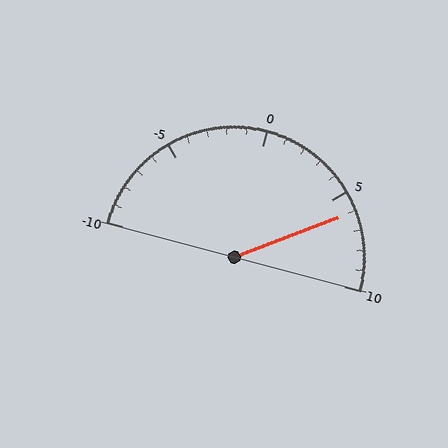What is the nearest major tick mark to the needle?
The nearest major tick mark is 5.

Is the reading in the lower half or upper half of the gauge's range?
The reading is in the upper half of the range (-10 to 10).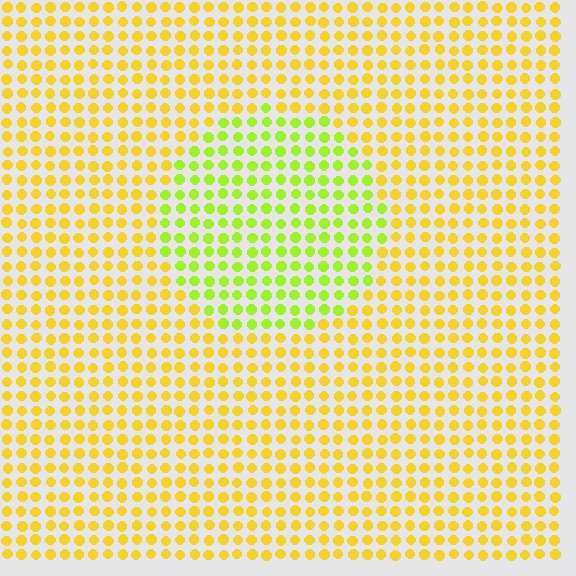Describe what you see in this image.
The image is filled with small yellow elements in a uniform arrangement. A circle-shaped region is visible where the elements are tinted to a slightly different hue, forming a subtle color boundary.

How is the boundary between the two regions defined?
The boundary is defined purely by a slight shift in hue (about 34 degrees). Spacing, size, and orientation are identical on both sides.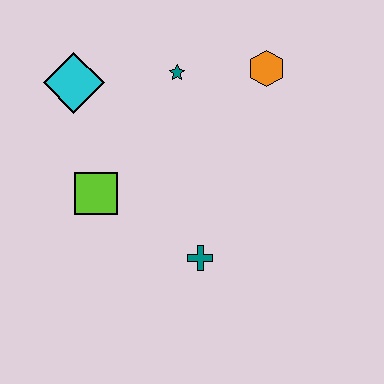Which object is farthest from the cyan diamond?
The teal cross is farthest from the cyan diamond.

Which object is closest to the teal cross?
The lime square is closest to the teal cross.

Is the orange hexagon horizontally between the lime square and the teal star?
No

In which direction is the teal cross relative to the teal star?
The teal cross is below the teal star.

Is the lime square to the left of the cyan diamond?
No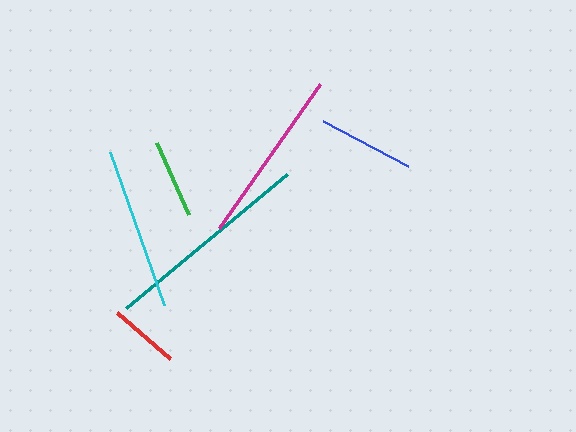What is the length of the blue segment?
The blue segment is approximately 96 pixels long.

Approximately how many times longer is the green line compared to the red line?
The green line is approximately 1.1 times the length of the red line.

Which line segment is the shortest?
The red line is the shortest at approximately 70 pixels.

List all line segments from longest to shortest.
From longest to shortest: teal, magenta, cyan, blue, green, red.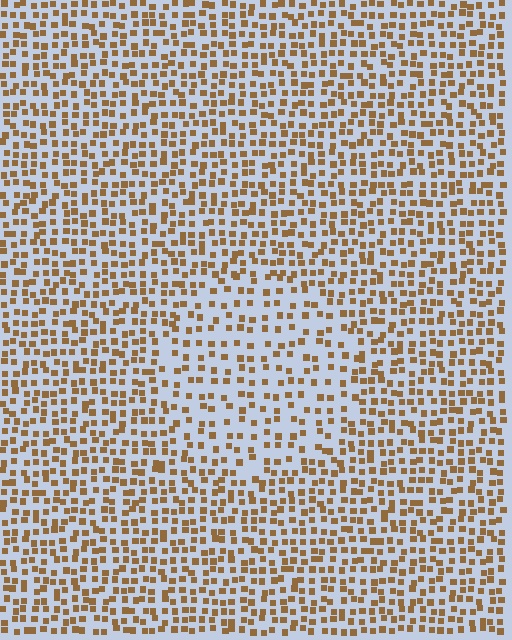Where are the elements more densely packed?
The elements are more densely packed outside the circle boundary.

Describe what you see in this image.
The image contains small brown elements arranged at two different densities. A circle-shaped region is visible where the elements are less densely packed than the surrounding area.